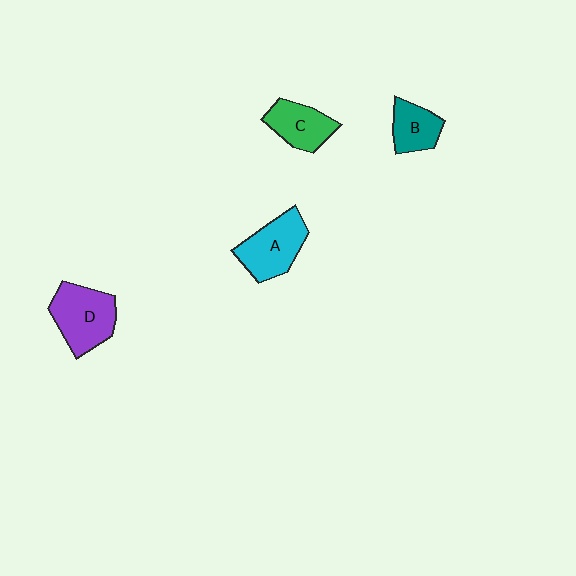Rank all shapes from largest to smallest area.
From largest to smallest: D (purple), A (cyan), C (green), B (teal).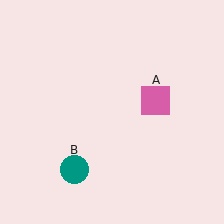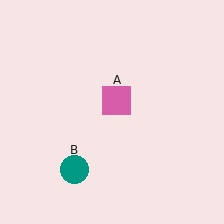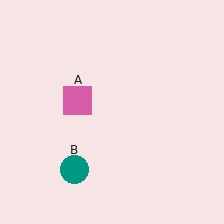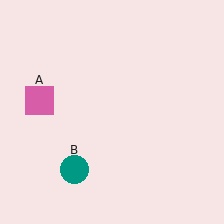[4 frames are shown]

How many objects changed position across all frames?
1 object changed position: pink square (object A).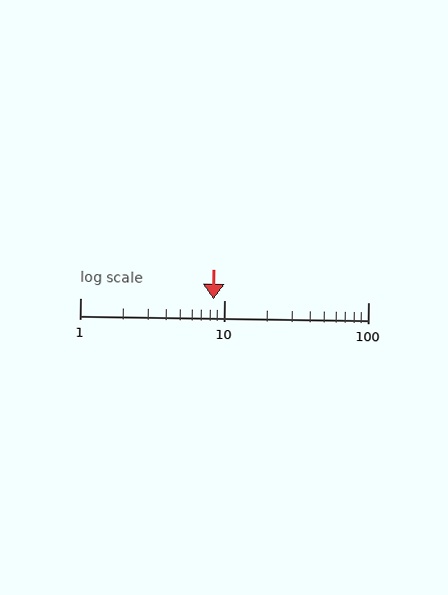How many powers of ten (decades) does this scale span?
The scale spans 2 decades, from 1 to 100.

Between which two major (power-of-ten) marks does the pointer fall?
The pointer is between 1 and 10.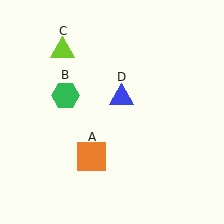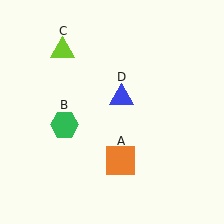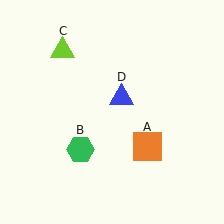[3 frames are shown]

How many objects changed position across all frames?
2 objects changed position: orange square (object A), green hexagon (object B).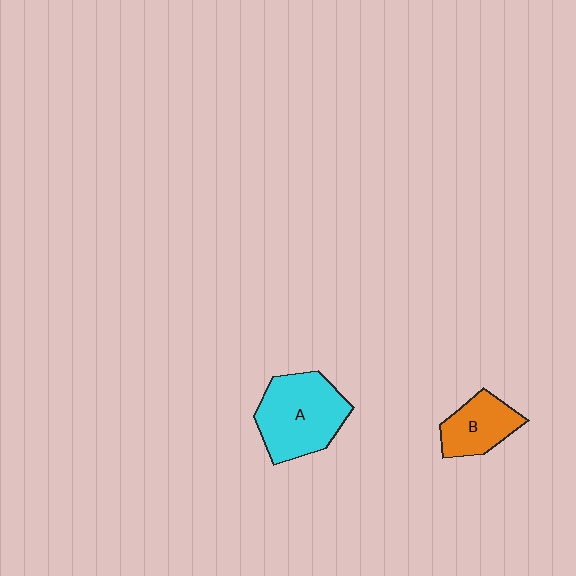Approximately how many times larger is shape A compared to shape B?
Approximately 1.7 times.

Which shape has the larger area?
Shape A (cyan).